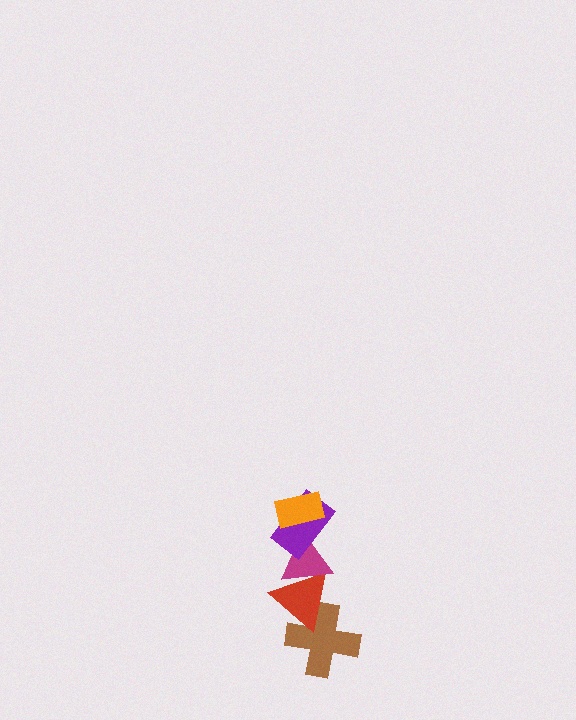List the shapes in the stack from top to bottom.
From top to bottom: the orange rectangle, the purple rectangle, the magenta triangle, the red triangle, the brown cross.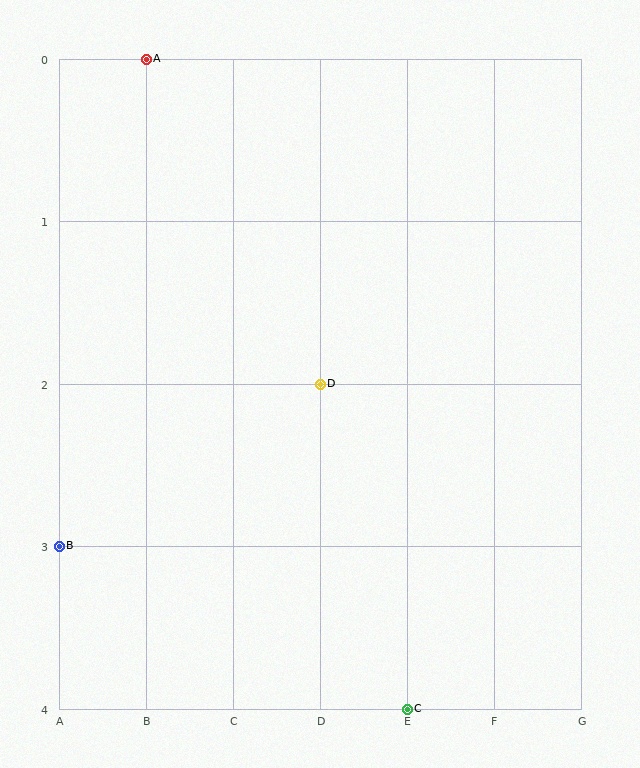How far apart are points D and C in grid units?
Points D and C are 1 column and 2 rows apart (about 2.2 grid units diagonally).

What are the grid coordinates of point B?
Point B is at grid coordinates (A, 3).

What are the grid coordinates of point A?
Point A is at grid coordinates (B, 0).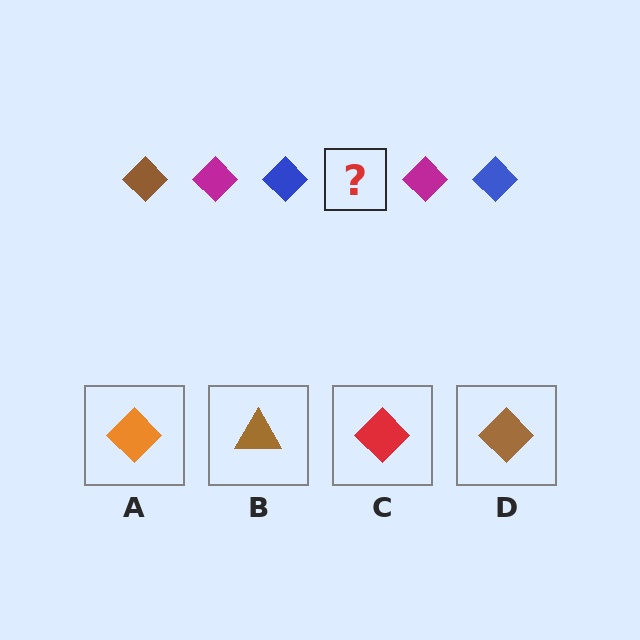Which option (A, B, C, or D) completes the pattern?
D.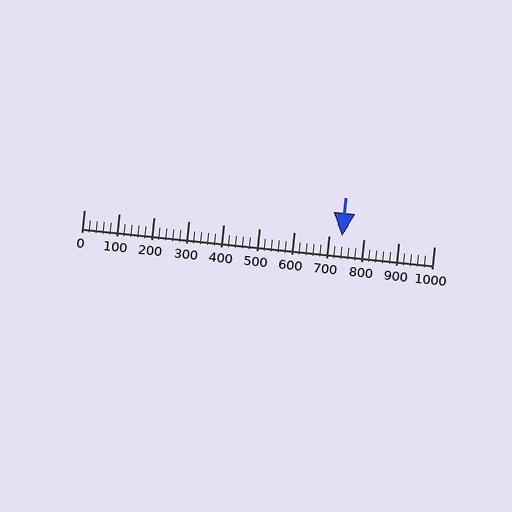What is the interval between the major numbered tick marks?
The major tick marks are spaced 100 units apart.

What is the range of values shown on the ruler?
The ruler shows values from 0 to 1000.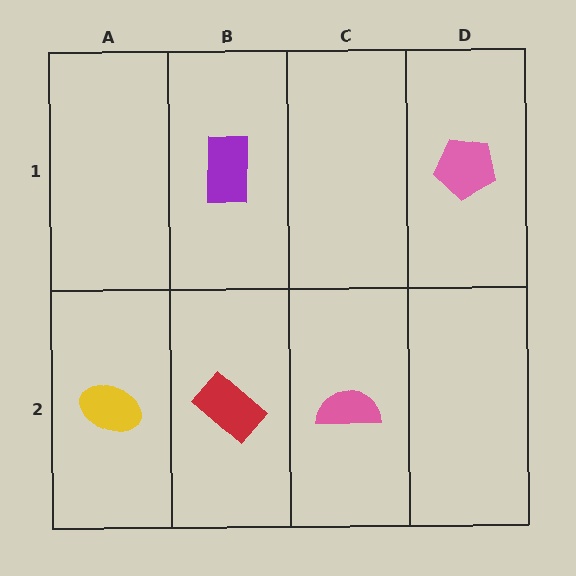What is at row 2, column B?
A red rectangle.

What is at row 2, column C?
A pink semicircle.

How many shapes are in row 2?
3 shapes.